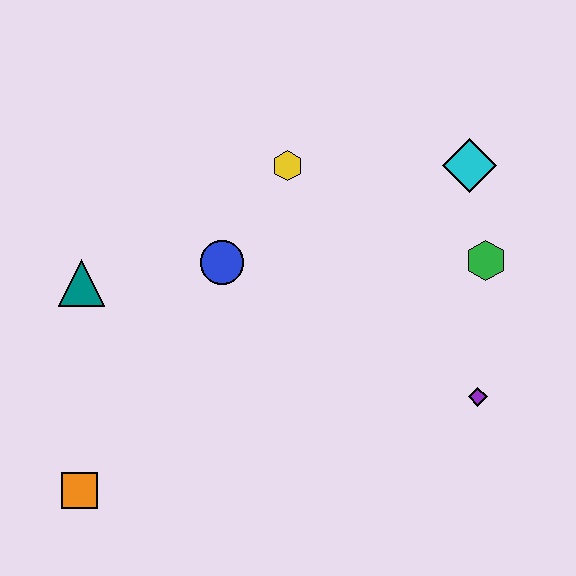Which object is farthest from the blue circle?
The purple diamond is farthest from the blue circle.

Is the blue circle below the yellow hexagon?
Yes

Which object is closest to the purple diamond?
The green hexagon is closest to the purple diamond.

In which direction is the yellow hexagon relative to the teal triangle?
The yellow hexagon is to the right of the teal triangle.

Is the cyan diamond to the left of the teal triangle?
No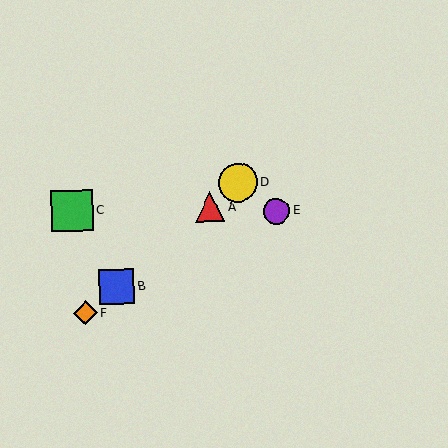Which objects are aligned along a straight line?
Objects A, B, D, F are aligned along a straight line.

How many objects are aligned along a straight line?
4 objects (A, B, D, F) are aligned along a straight line.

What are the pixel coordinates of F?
Object F is at (85, 313).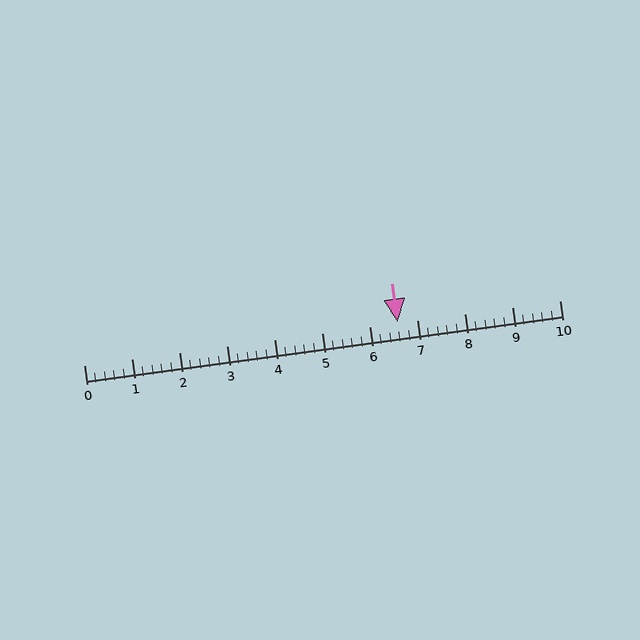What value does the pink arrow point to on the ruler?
The pink arrow points to approximately 6.6.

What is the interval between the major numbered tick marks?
The major tick marks are spaced 1 units apart.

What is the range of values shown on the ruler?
The ruler shows values from 0 to 10.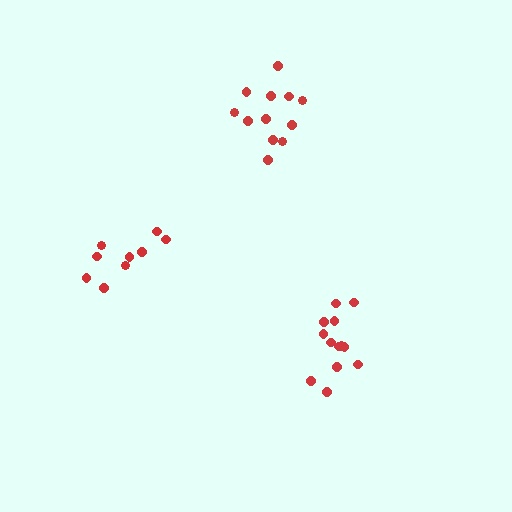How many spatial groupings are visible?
There are 3 spatial groupings.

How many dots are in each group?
Group 1: 12 dots, Group 2: 9 dots, Group 3: 13 dots (34 total).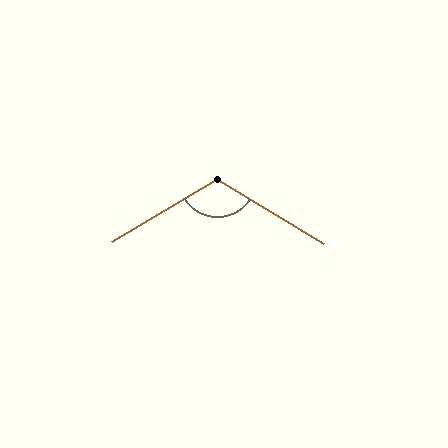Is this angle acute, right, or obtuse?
It is obtuse.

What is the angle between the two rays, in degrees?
Approximately 118 degrees.